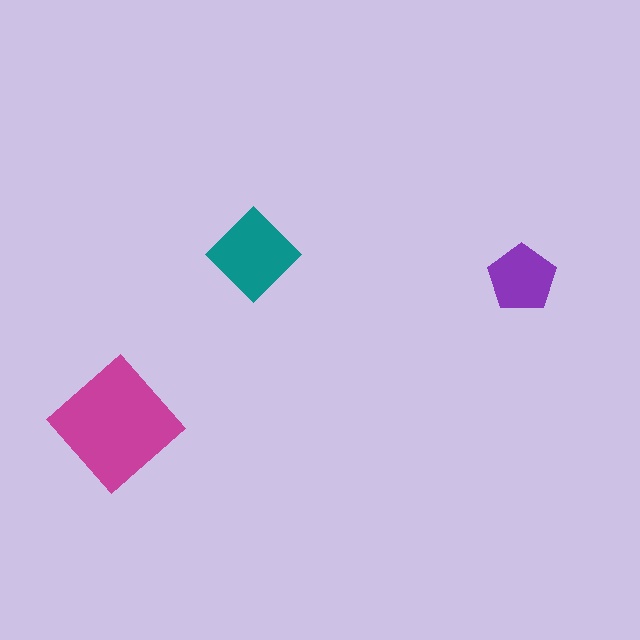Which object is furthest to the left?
The magenta diamond is leftmost.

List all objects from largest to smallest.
The magenta diamond, the teal diamond, the purple pentagon.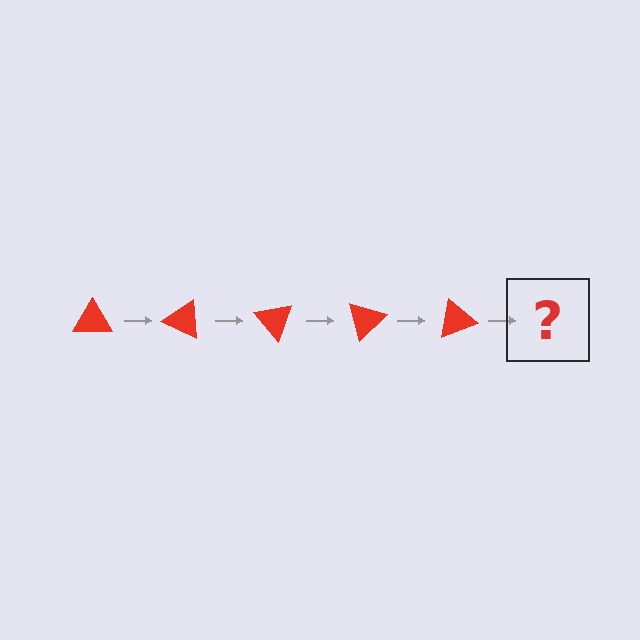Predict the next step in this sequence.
The next step is a red triangle rotated 125 degrees.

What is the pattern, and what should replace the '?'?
The pattern is that the triangle rotates 25 degrees each step. The '?' should be a red triangle rotated 125 degrees.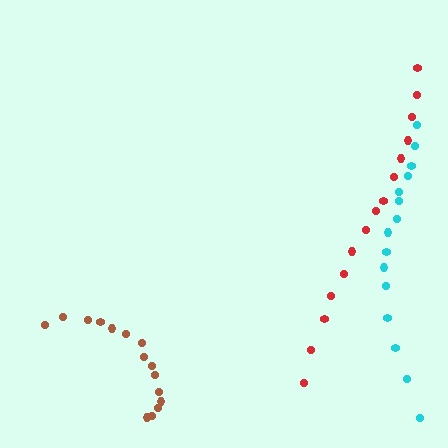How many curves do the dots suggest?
There are 3 distinct paths.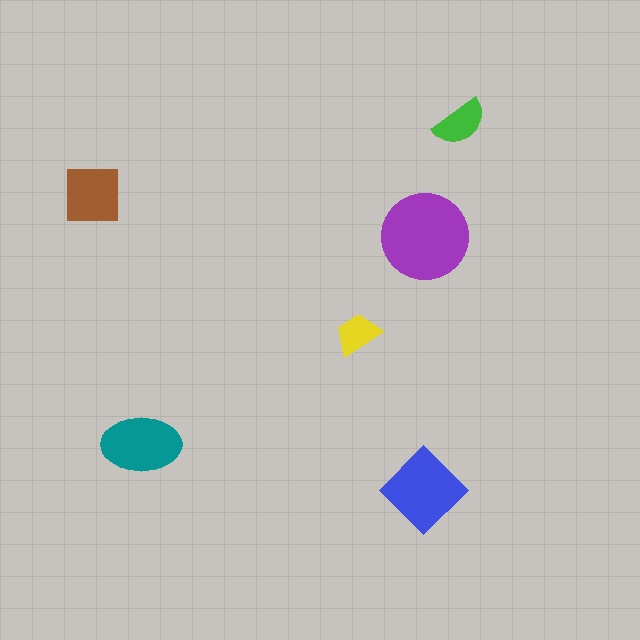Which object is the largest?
The purple circle.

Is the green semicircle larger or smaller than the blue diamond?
Smaller.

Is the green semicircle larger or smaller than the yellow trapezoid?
Larger.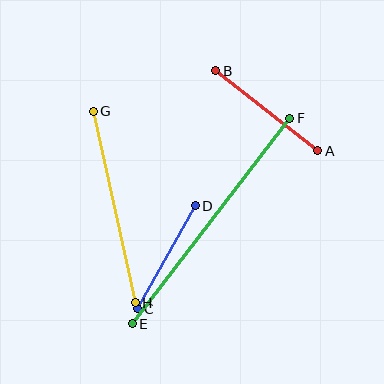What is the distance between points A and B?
The distance is approximately 130 pixels.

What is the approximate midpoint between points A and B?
The midpoint is at approximately (267, 111) pixels.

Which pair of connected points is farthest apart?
Points E and F are farthest apart.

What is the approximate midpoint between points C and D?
The midpoint is at approximately (166, 257) pixels.